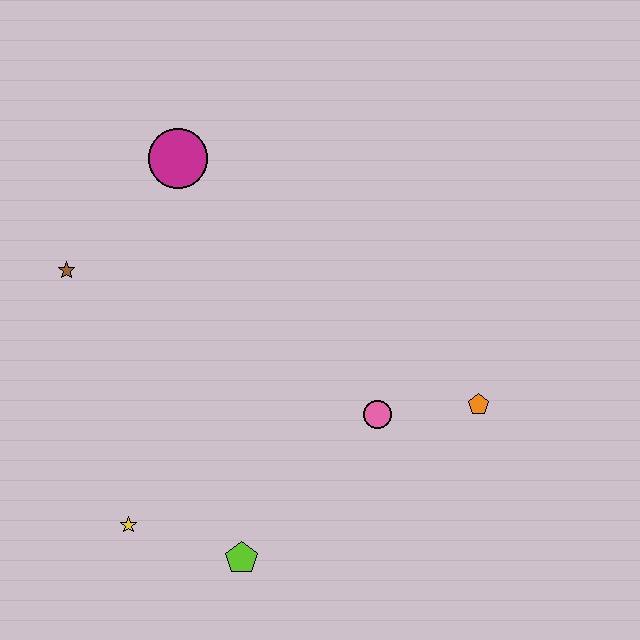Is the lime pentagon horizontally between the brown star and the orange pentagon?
Yes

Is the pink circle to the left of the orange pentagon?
Yes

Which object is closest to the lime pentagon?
The yellow star is closest to the lime pentagon.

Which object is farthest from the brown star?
The orange pentagon is farthest from the brown star.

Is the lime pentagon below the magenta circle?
Yes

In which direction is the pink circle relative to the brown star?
The pink circle is to the right of the brown star.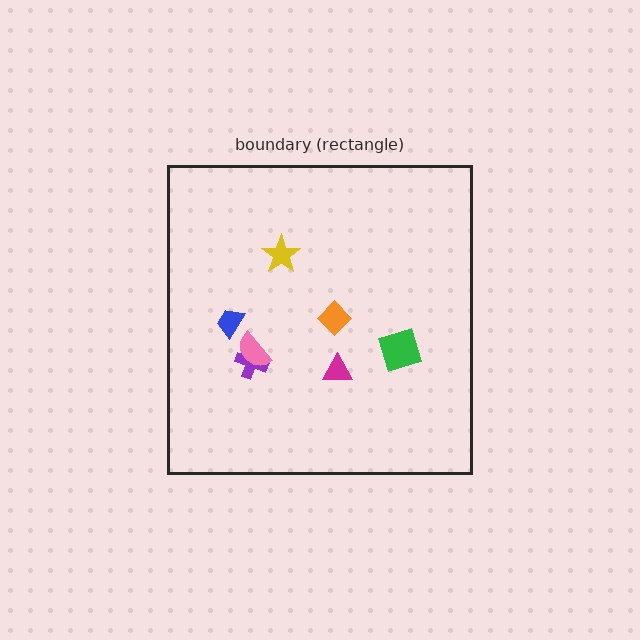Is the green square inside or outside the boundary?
Inside.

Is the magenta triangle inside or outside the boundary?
Inside.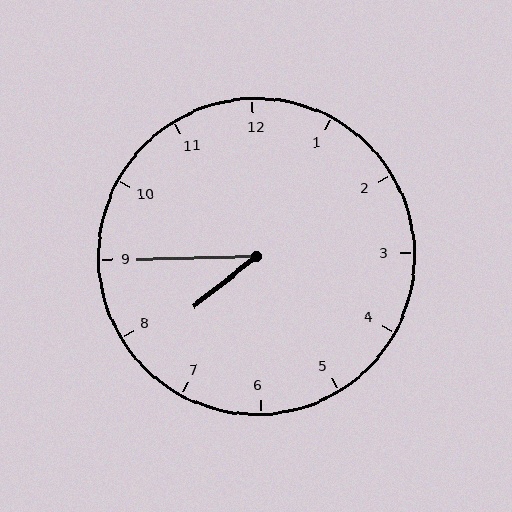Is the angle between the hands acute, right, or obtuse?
It is acute.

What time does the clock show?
7:45.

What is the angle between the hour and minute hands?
Approximately 38 degrees.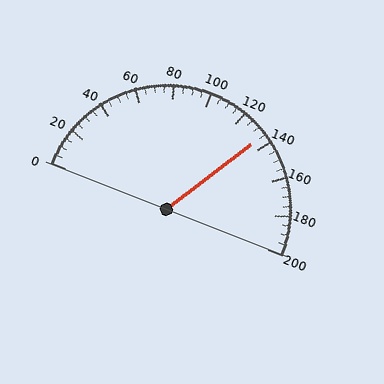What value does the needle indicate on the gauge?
The needle indicates approximately 135.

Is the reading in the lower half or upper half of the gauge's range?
The reading is in the upper half of the range (0 to 200).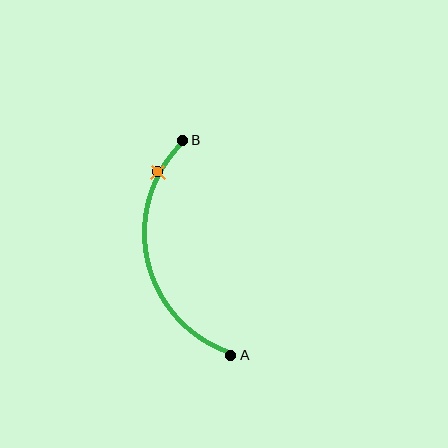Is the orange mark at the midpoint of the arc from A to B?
No. The orange mark lies on the arc but is closer to endpoint B. The arc midpoint would be at the point on the curve equidistant along the arc from both A and B.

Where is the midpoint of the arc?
The arc midpoint is the point on the curve farthest from the straight line joining A and B. It sits to the left of that line.